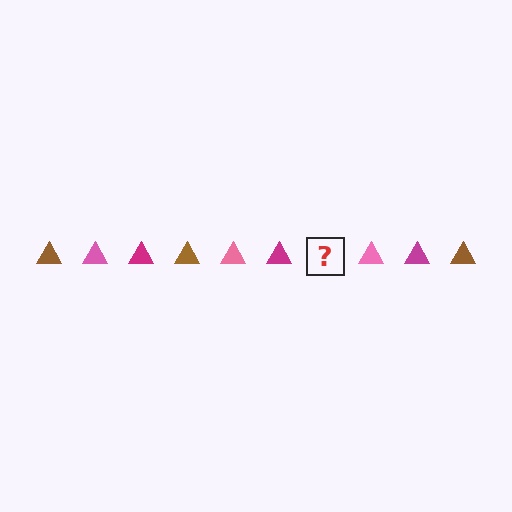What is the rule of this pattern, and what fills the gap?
The rule is that the pattern cycles through brown, pink, magenta triangles. The gap should be filled with a brown triangle.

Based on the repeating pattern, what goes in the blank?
The blank should be a brown triangle.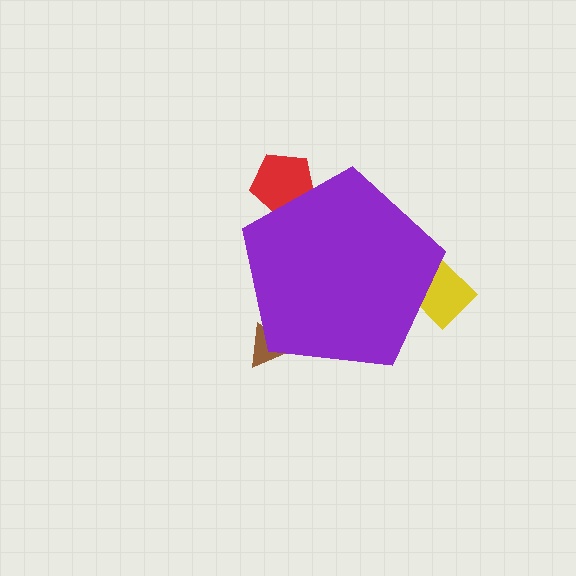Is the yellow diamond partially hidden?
Yes, the yellow diamond is partially hidden behind the purple pentagon.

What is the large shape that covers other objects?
A purple pentagon.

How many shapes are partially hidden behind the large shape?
3 shapes are partially hidden.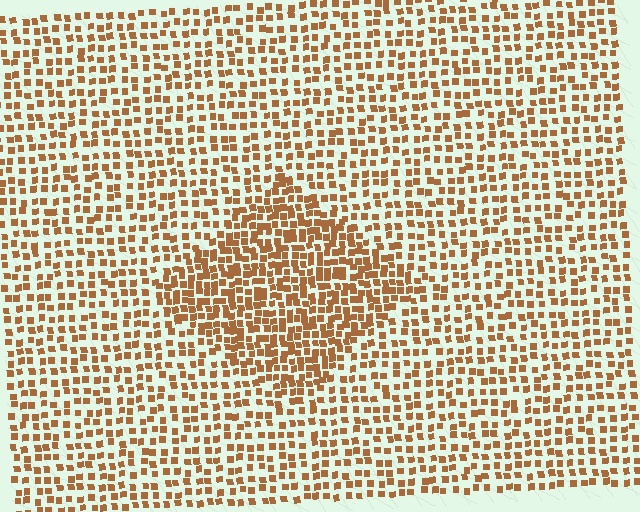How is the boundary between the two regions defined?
The boundary is defined by a change in element density (approximately 1.8x ratio). All elements are the same color, size, and shape.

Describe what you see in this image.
The image contains small brown elements arranged at two different densities. A diamond-shaped region is visible where the elements are more densely packed than the surrounding area.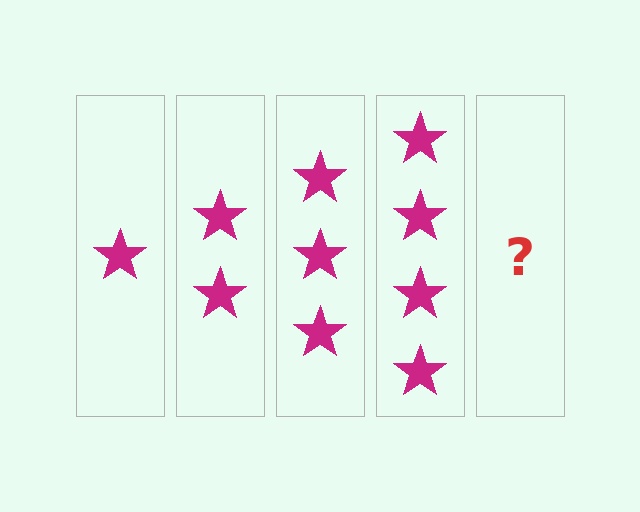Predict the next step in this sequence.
The next step is 5 stars.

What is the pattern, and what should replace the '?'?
The pattern is that each step adds one more star. The '?' should be 5 stars.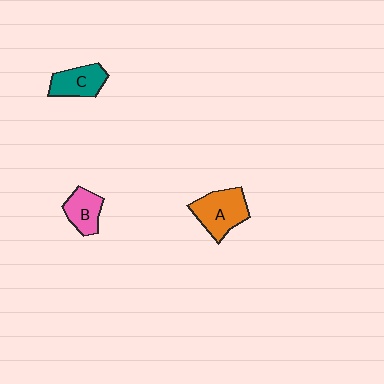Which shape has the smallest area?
Shape B (pink).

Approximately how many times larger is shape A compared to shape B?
Approximately 1.5 times.